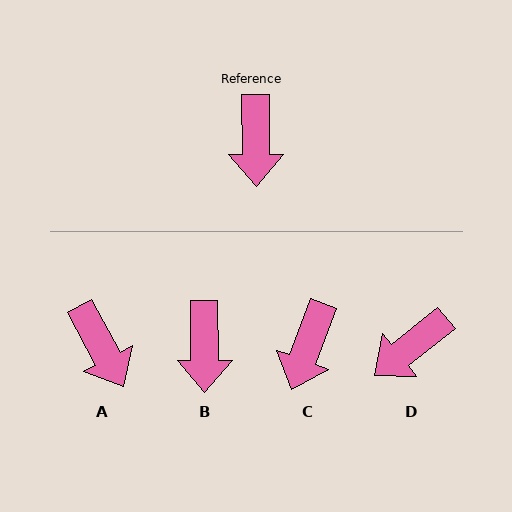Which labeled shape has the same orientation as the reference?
B.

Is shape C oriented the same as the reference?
No, it is off by about 21 degrees.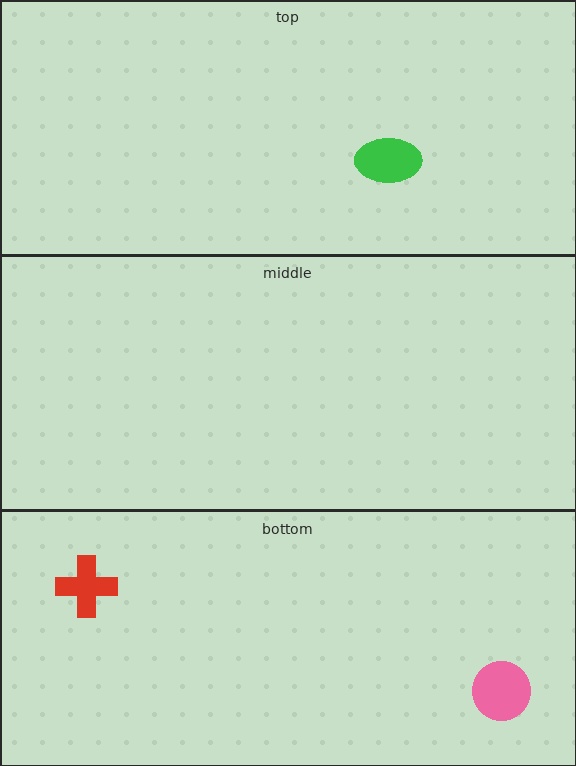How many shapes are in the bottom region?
2.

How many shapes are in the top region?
1.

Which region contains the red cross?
The bottom region.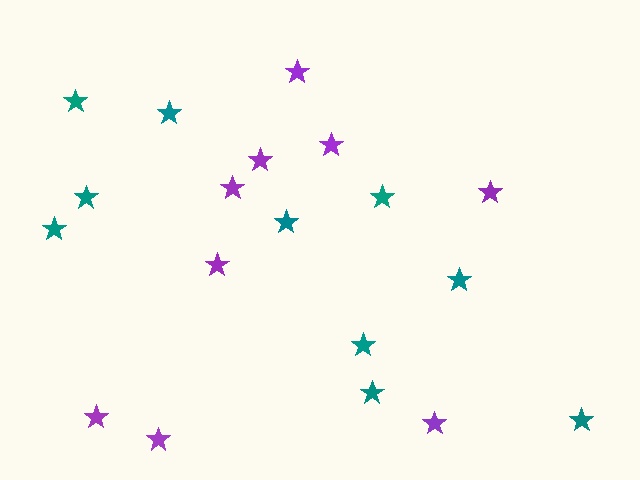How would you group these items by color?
There are 2 groups: one group of teal stars (10) and one group of purple stars (9).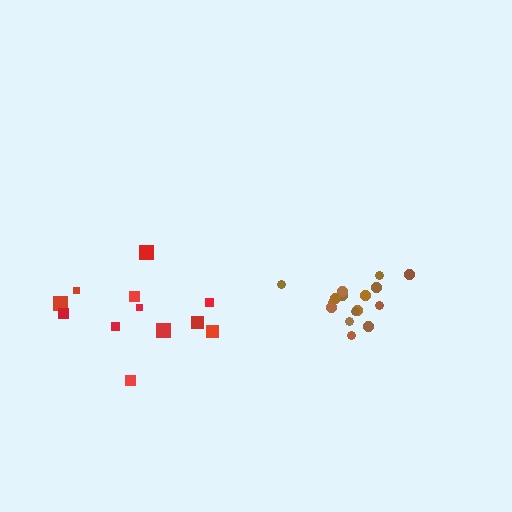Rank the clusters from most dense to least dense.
brown, red.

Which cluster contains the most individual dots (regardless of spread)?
Brown (16).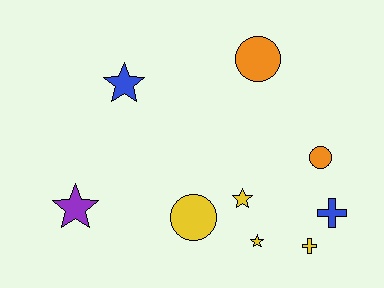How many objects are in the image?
There are 9 objects.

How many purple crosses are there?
There are no purple crosses.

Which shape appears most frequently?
Star, with 4 objects.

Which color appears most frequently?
Yellow, with 4 objects.